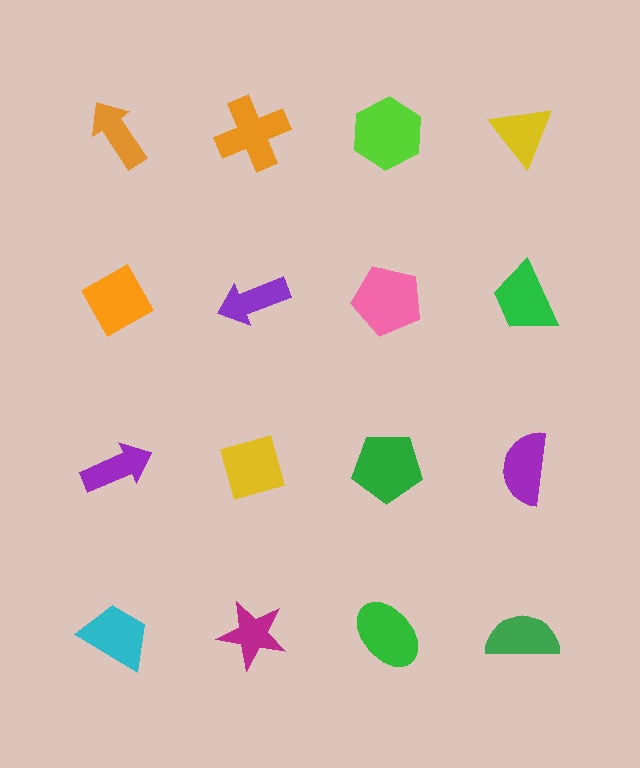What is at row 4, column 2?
A magenta star.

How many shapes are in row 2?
4 shapes.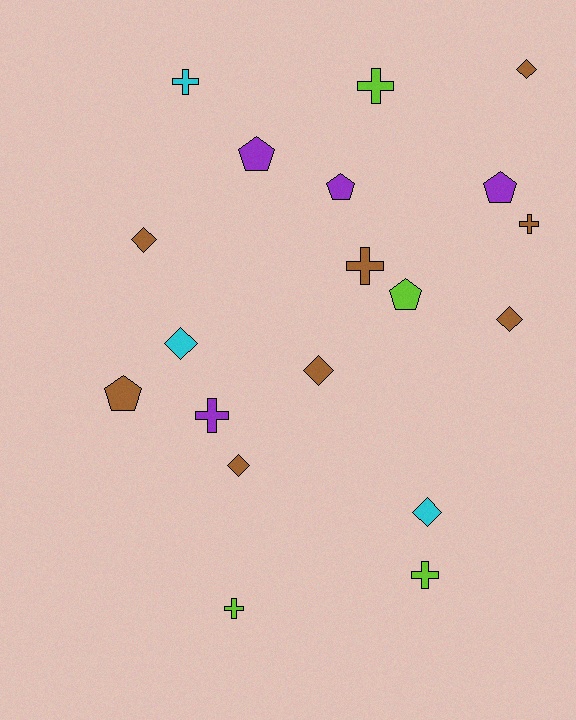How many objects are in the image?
There are 19 objects.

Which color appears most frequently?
Brown, with 8 objects.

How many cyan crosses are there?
There is 1 cyan cross.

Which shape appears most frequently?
Diamond, with 7 objects.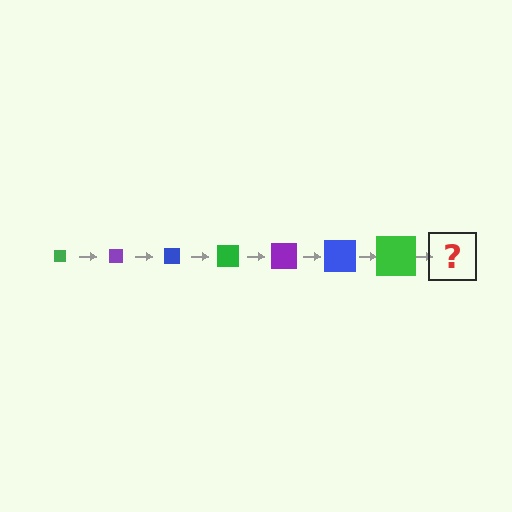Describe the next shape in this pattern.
It should be a purple square, larger than the previous one.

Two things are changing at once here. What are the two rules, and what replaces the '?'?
The two rules are that the square grows larger each step and the color cycles through green, purple, and blue. The '?' should be a purple square, larger than the previous one.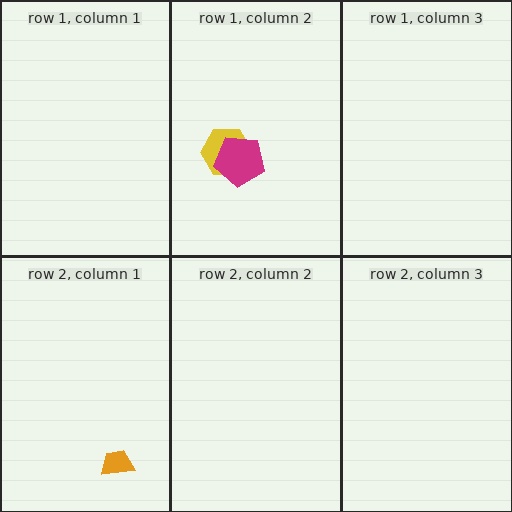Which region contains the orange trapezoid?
The row 2, column 1 region.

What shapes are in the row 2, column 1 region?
The orange trapezoid.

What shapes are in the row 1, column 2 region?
The yellow hexagon, the magenta pentagon.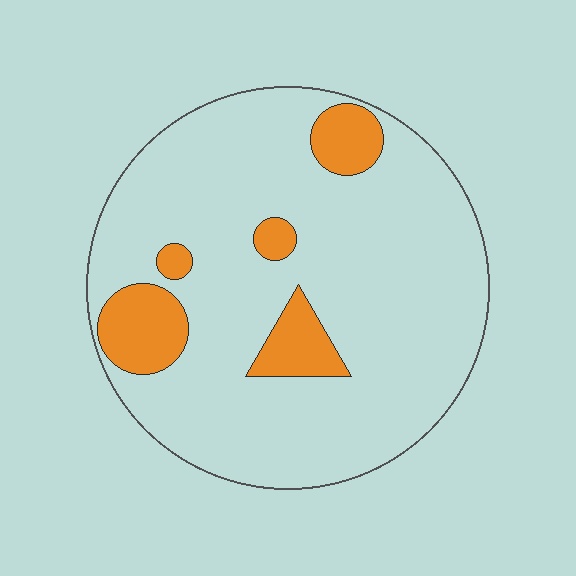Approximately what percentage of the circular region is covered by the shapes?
Approximately 15%.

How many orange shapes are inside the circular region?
5.